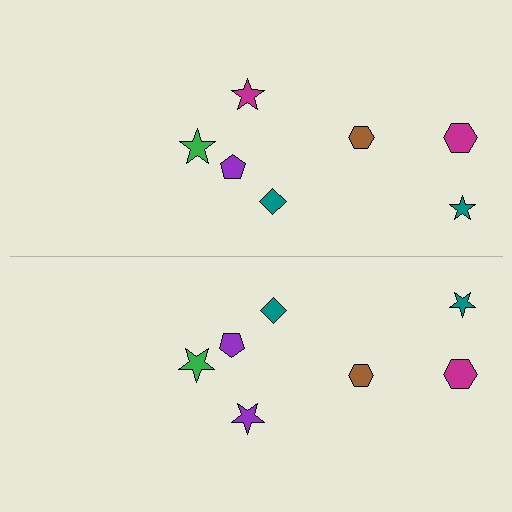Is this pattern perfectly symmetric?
No, the pattern is not perfectly symmetric. The purple star on the bottom side breaks the symmetry — its mirror counterpart is magenta.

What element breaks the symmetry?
The purple star on the bottom side breaks the symmetry — its mirror counterpart is magenta.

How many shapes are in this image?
There are 14 shapes in this image.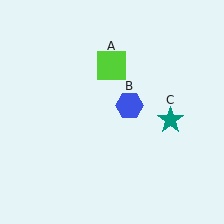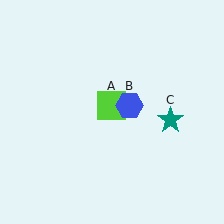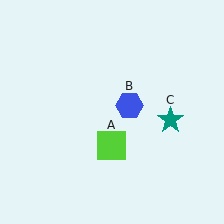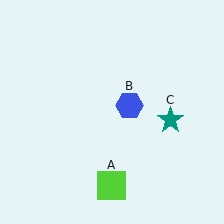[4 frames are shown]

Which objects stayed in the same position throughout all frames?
Blue hexagon (object B) and teal star (object C) remained stationary.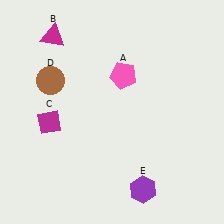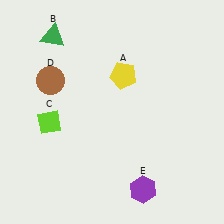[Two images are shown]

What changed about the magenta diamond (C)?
In Image 1, C is magenta. In Image 2, it changed to lime.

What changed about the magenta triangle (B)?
In Image 1, B is magenta. In Image 2, it changed to green.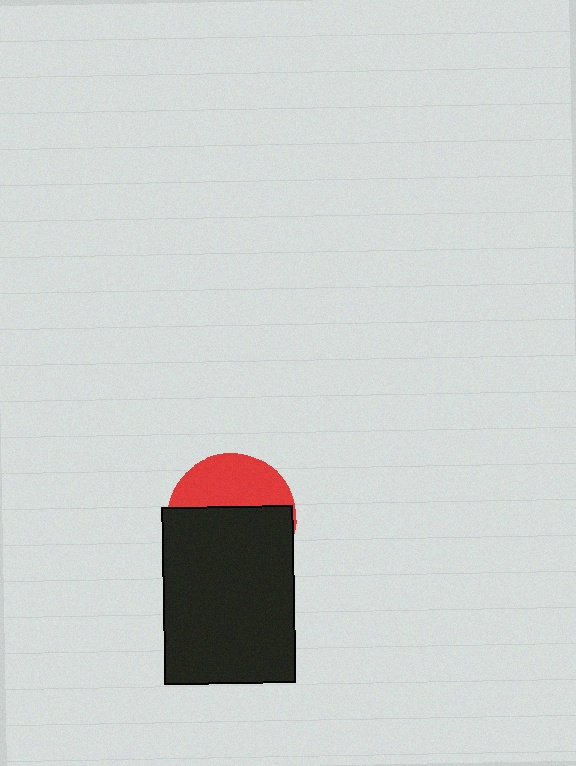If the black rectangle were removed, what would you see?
You would see the complete red circle.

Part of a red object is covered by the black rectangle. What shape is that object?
It is a circle.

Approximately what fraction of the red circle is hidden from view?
Roughly 60% of the red circle is hidden behind the black rectangle.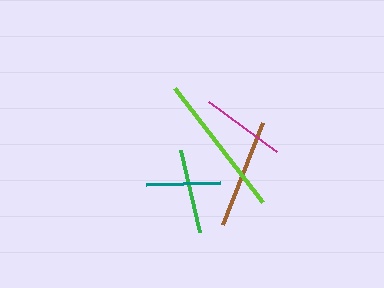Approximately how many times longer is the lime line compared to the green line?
The lime line is approximately 1.7 times the length of the green line.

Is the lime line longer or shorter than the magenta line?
The lime line is longer than the magenta line.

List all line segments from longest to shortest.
From longest to shortest: lime, brown, green, magenta, teal.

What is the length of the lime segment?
The lime segment is approximately 143 pixels long.